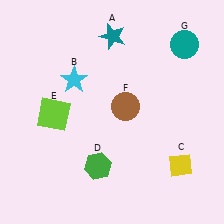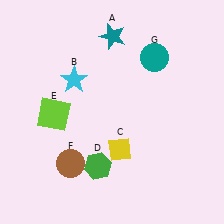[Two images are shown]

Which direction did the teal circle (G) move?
The teal circle (G) moved left.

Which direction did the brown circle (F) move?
The brown circle (F) moved down.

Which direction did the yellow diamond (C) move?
The yellow diamond (C) moved left.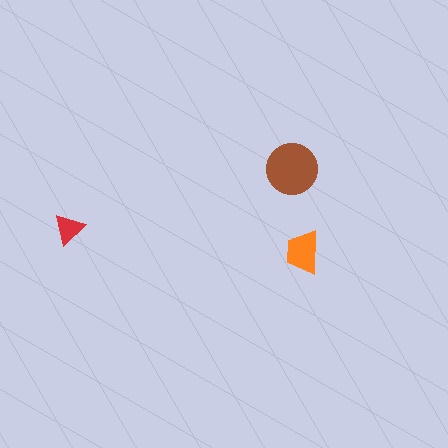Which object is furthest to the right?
The orange trapezoid is rightmost.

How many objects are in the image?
There are 3 objects in the image.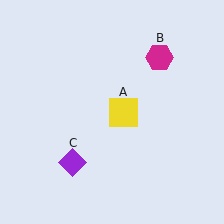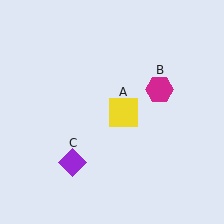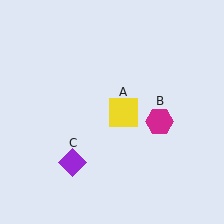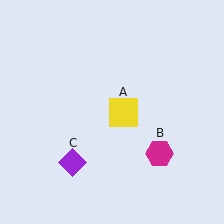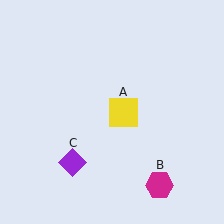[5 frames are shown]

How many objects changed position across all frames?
1 object changed position: magenta hexagon (object B).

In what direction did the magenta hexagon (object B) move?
The magenta hexagon (object B) moved down.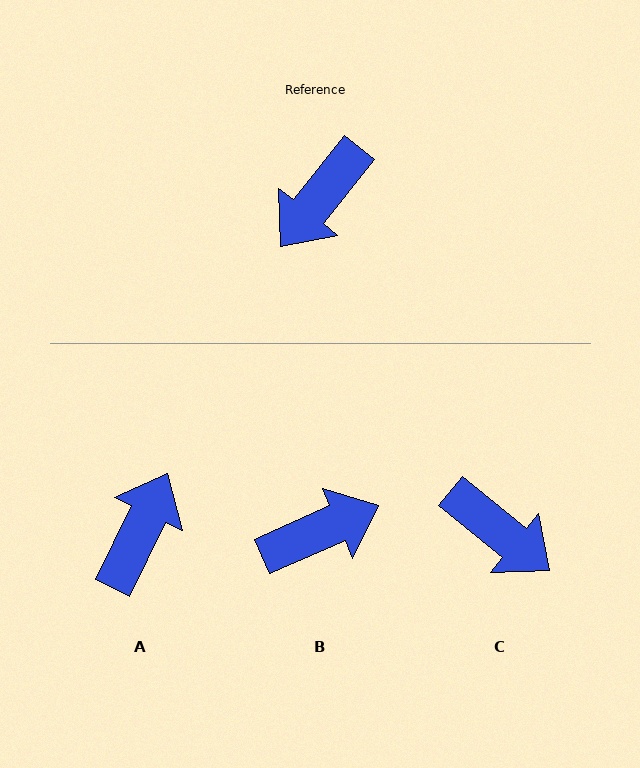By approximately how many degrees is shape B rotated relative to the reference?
Approximately 152 degrees counter-clockwise.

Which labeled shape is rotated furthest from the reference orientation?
A, about 167 degrees away.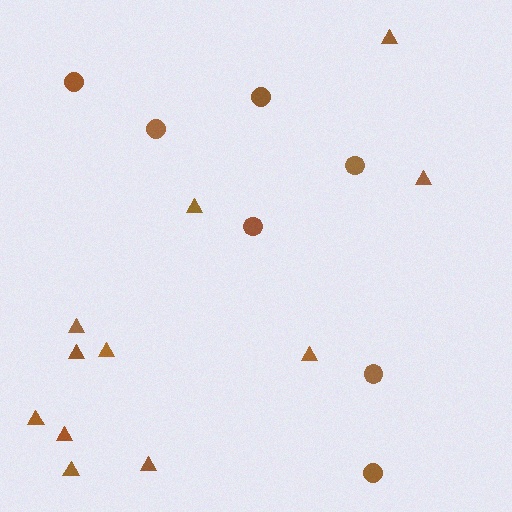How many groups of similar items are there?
There are 2 groups: one group of circles (7) and one group of triangles (11).